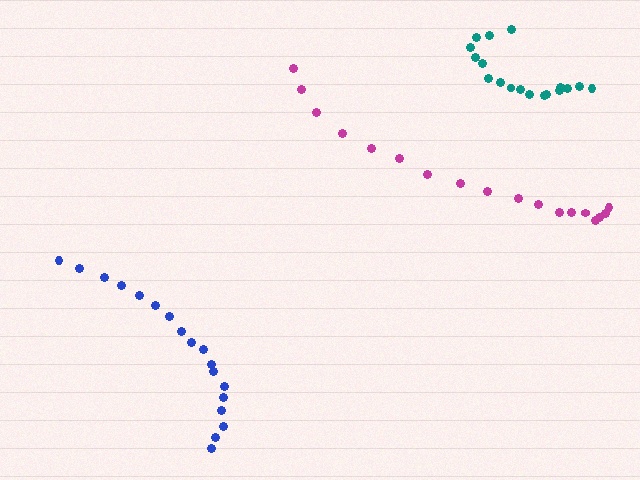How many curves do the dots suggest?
There are 3 distinct paths.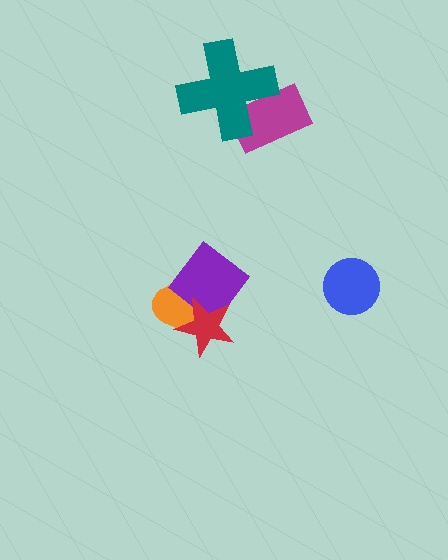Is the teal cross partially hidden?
No, no other shape covers it.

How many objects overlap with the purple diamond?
2 objects overlap with the purple diamond.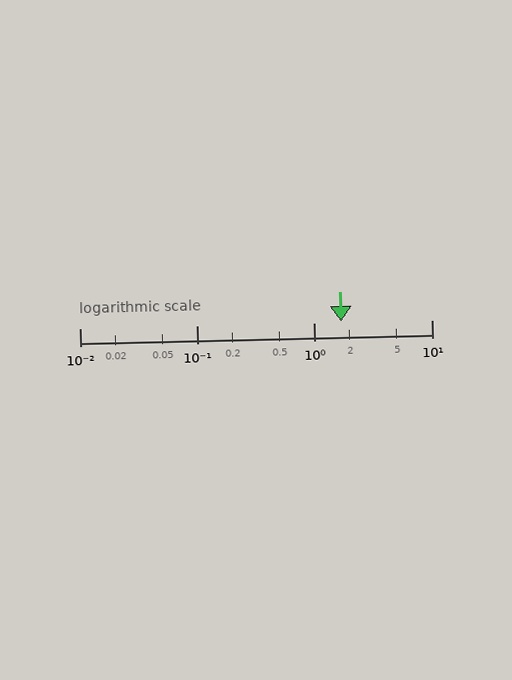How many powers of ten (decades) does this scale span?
The scale spans 3 decades, from 0.01 to 10.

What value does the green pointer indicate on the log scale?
The pointer indicates approximately 1.7.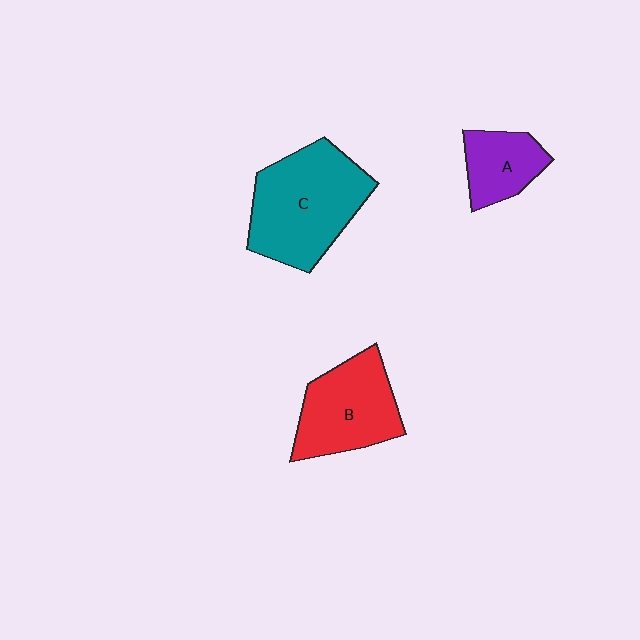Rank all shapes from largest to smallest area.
From largest to smallest: C (teal), B (red), A (purple).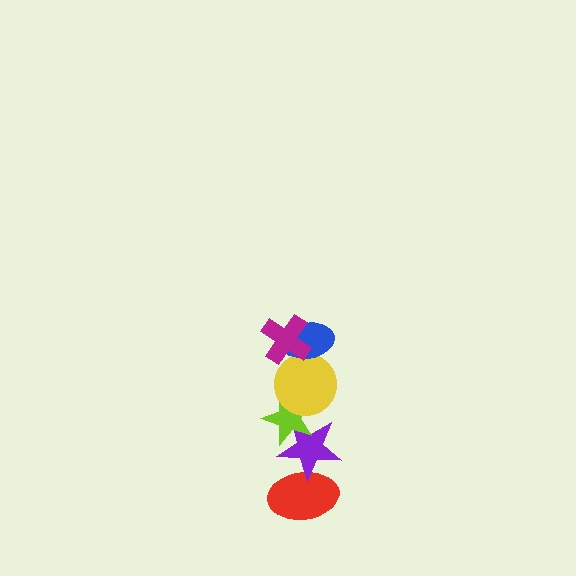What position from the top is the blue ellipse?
The blue ellipse is 2nd from the top.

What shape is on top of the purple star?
The lime star is on top of the purple star.